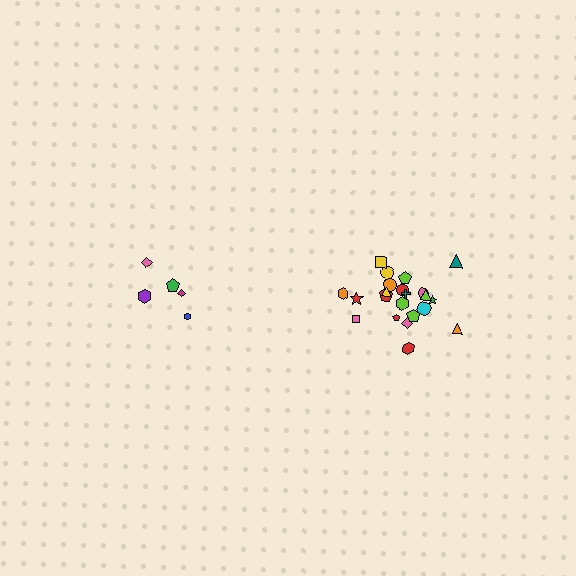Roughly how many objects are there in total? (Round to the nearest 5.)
Roughly 25 objects in total.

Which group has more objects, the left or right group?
The right group.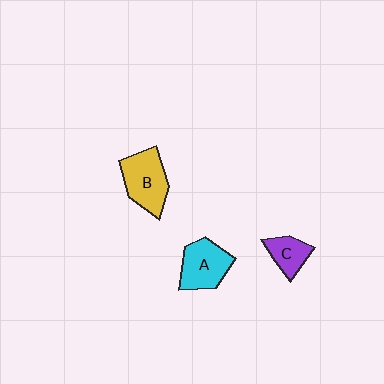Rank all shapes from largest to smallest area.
From largest to smallest: B (yellow), A (cyan), C (purple).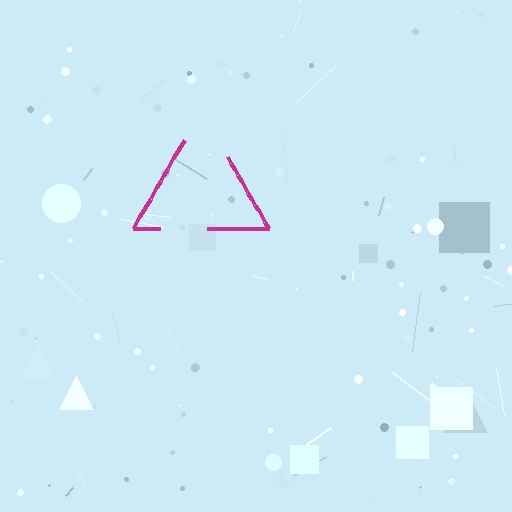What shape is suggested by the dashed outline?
The dashed outline suggests a triangle.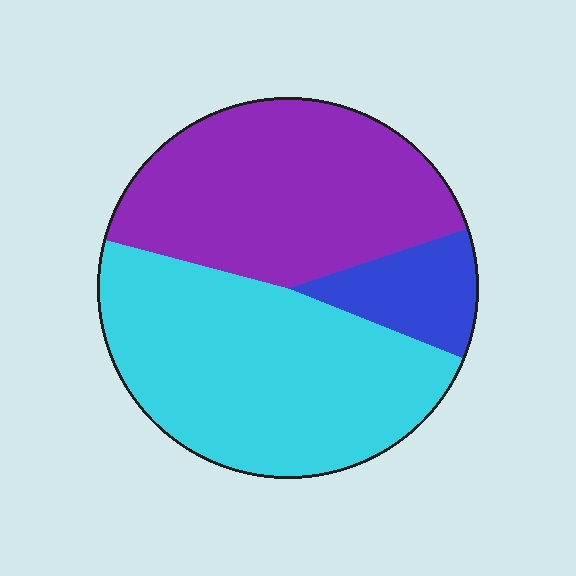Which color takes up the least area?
Blue, at roughly 10%.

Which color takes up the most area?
Cyan, at roughly 50%.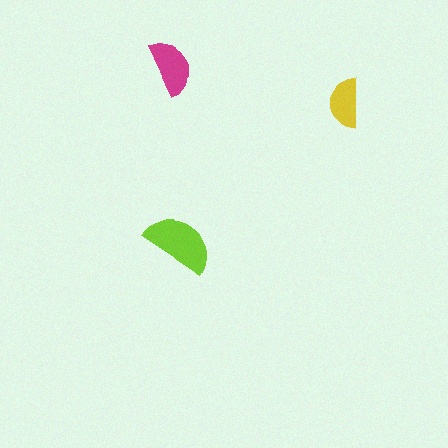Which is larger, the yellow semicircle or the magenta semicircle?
The magenta one.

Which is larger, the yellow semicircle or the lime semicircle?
The lime one.